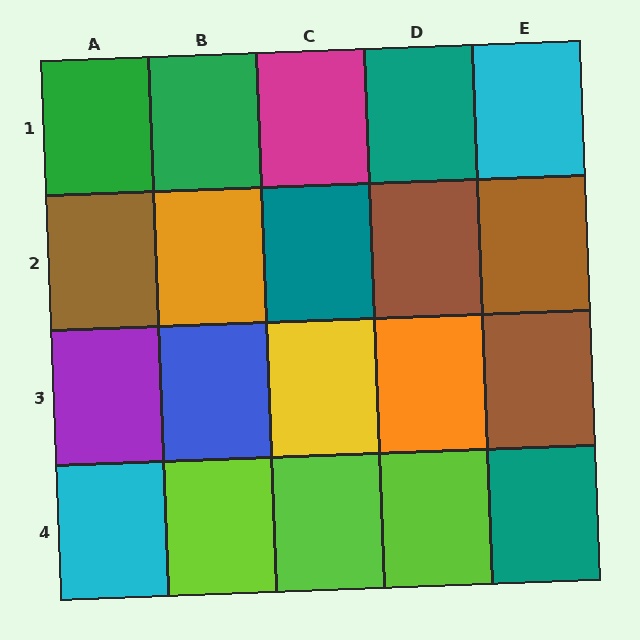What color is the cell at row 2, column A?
Brown.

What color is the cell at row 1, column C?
Magenta.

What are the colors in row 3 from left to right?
Purple, blue, yellow, orange, brown.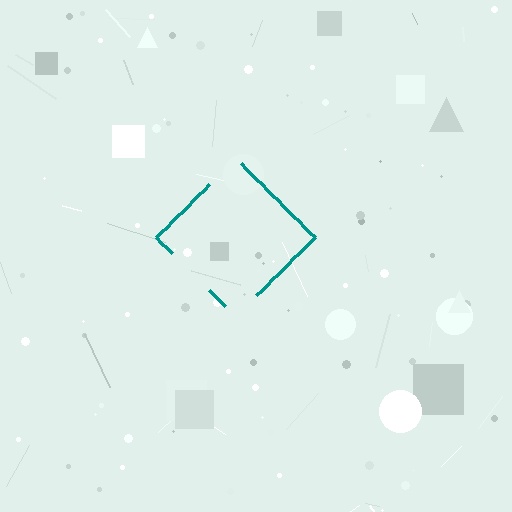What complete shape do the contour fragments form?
The contour fragments form a diamond.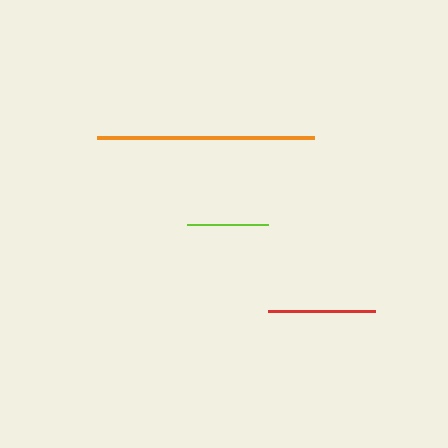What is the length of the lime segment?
The lime segment is approximately 80 pixels long.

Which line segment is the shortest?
The lime line is the shortest at approximately 80 pixels.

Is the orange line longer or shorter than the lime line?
The orange line is longer than the lime line.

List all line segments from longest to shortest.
From longest to shortest: orange, red, lime.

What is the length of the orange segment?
The orange segment is approximately 217 pixels long.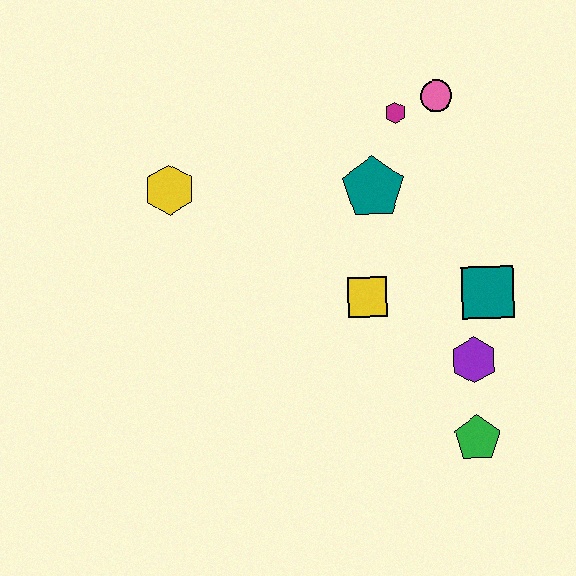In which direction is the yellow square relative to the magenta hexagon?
The yellow square is below the magenta hexagon.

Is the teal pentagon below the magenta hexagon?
Yes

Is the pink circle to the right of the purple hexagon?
No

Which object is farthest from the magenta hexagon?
The green pentagon is farthest from the magenta hexagon.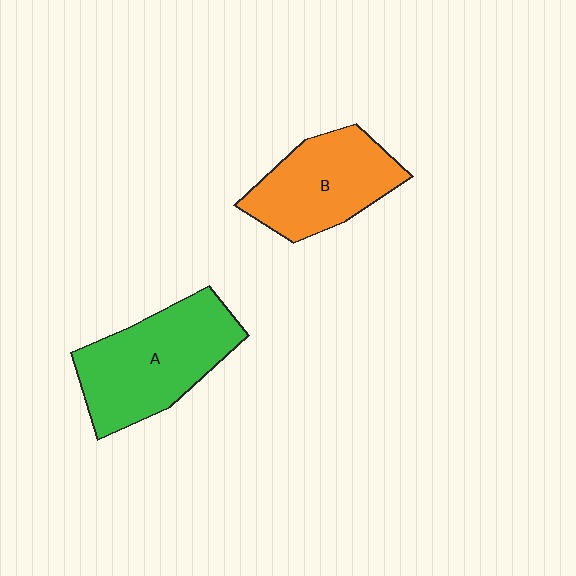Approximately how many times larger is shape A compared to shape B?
Approximately 1.2 times.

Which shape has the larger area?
Shape A (green).